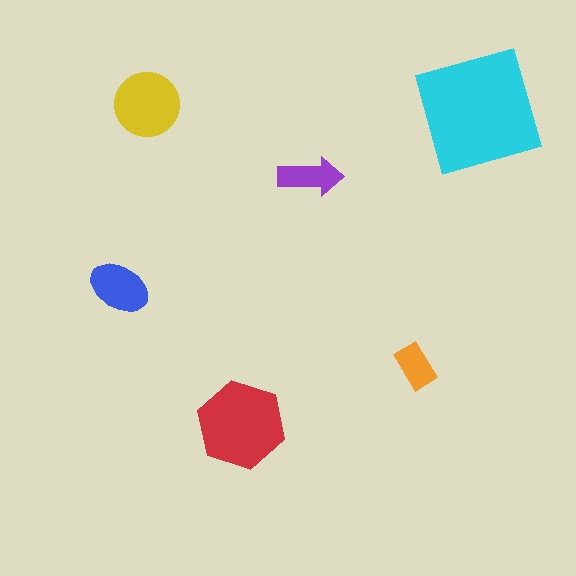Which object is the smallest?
The orange rectangle.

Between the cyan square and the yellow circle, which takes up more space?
The cyan square.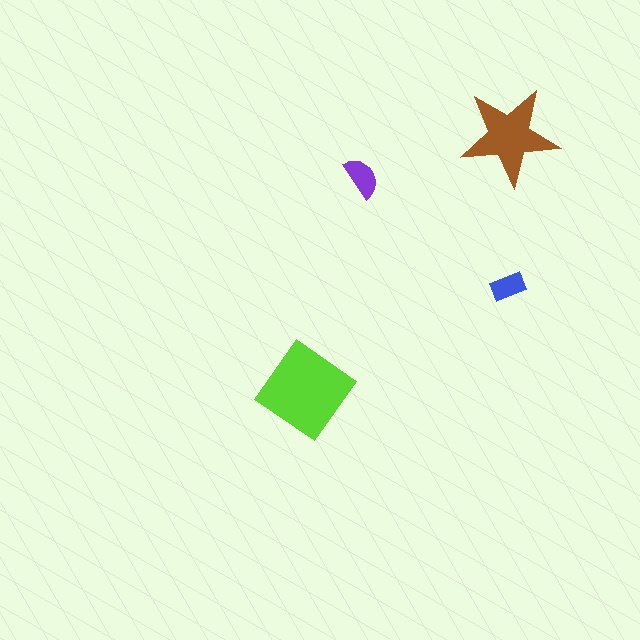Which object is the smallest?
The blue rectangle.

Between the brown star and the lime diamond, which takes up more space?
The lime diamond.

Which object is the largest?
The lime diamond.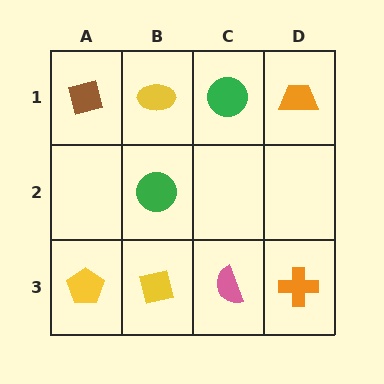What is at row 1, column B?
A yellow ellipse.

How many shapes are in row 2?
1 shape.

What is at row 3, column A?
A yellow pentagon.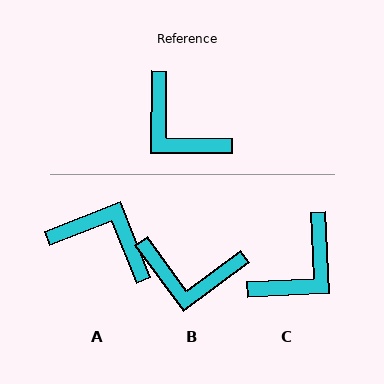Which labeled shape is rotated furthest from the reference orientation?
A, about 158 degrees away.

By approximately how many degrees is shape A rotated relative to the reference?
Approximately 158 degrees clockwise.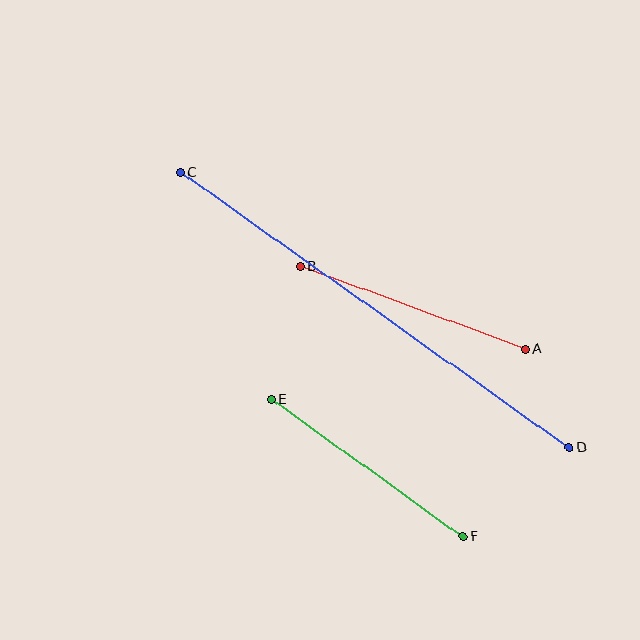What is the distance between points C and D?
The distance is approximately 476 pixels.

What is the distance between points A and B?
The distance is approximately 239 pixels.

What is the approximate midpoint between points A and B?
The midpoint is at approximately (413, 307) pixels.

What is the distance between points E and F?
The distance is approximately 236 pixels.